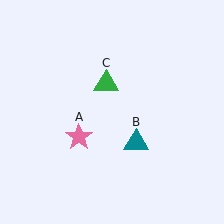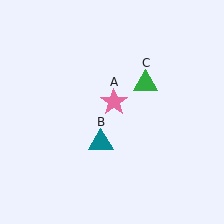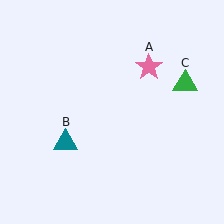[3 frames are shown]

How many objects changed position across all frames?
3 objects changed position: pink star (object A), teal triangle (object B), green triangle (object C).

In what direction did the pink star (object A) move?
The pink star (object A) moved up and to the right.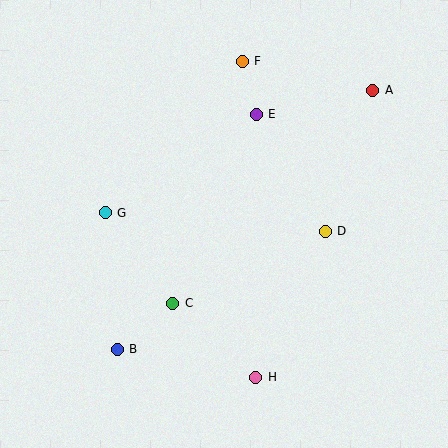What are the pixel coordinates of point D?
Point D is at (325, 231).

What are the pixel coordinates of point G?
Point G is at (105, 213).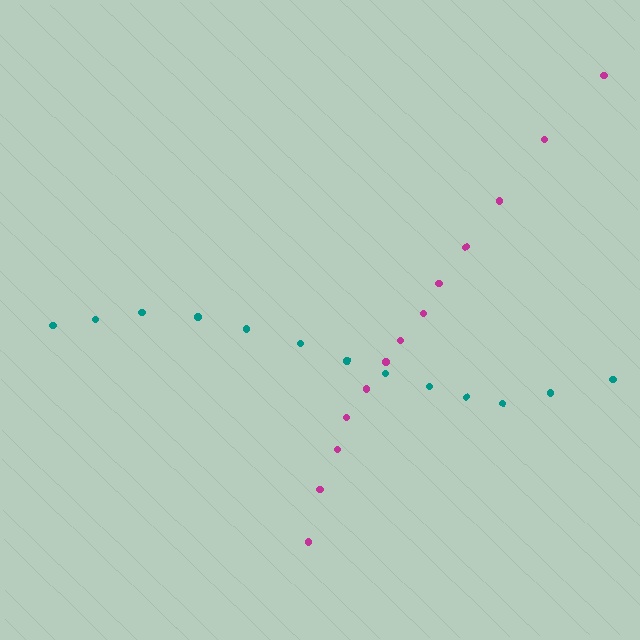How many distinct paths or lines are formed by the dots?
There are 2 distinct paths.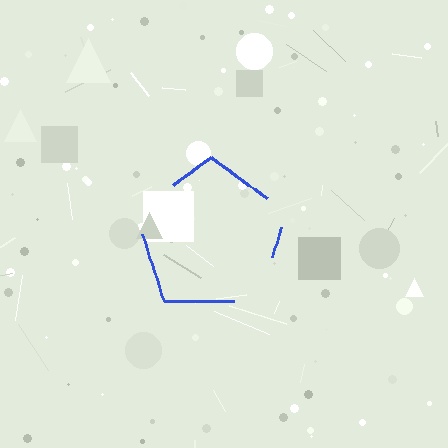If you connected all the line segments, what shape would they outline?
They would outline a pentagon.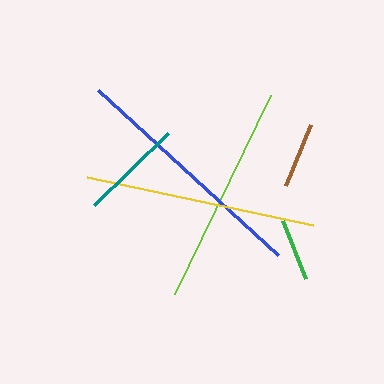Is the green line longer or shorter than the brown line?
The brown line is longer than the green line.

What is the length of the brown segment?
The brown segment is approximately 66 pixels long.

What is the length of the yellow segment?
The yellow segment is approximately 231 pixels long.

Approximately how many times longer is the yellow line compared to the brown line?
The yellow line is approximately 3.5 times the length of the brown line.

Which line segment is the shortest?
The green line is the shortest at approximately 63 pixels.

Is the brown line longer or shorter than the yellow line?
The yellow line is longer than the brown line.